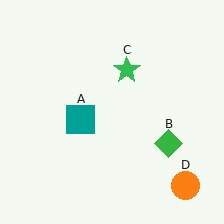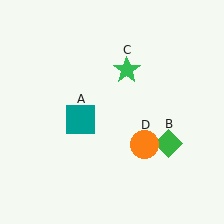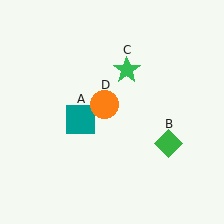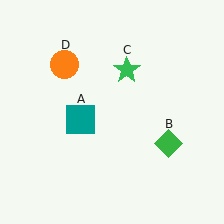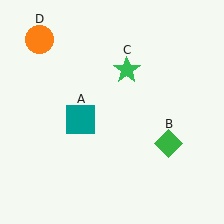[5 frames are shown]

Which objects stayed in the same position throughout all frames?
Teal square (object A) and green diamond (object B) and green star (object C) remained stationary.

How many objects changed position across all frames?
1 object changed position: orange circle (object D).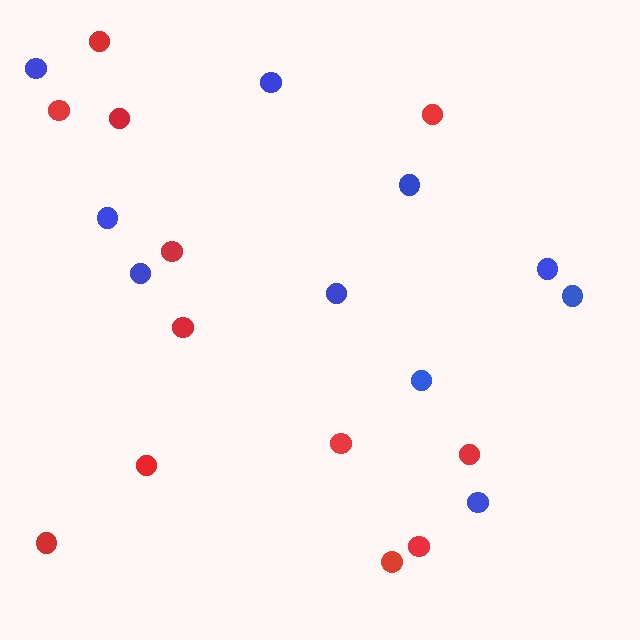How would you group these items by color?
There are 2 groups: one group of red circles (12) and one group of blue circles (10).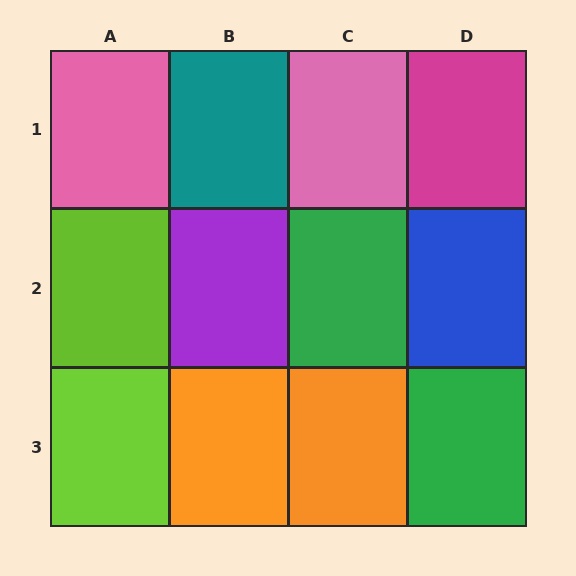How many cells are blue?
1 cell is blue.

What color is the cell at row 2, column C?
Green.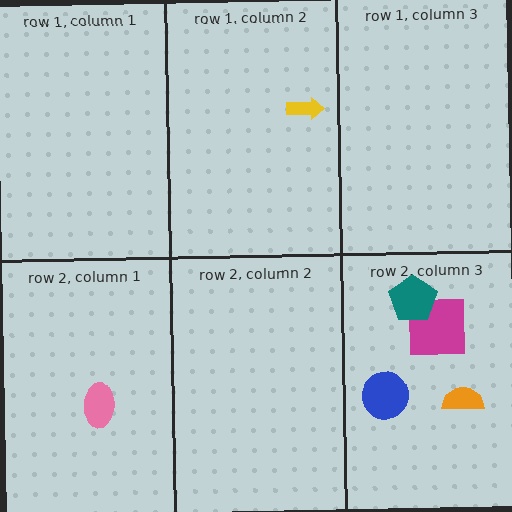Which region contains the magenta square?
The row 2, column 3 region.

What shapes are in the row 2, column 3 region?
The magenta square, the teal pentagon, the blue circle, the orange semicircle.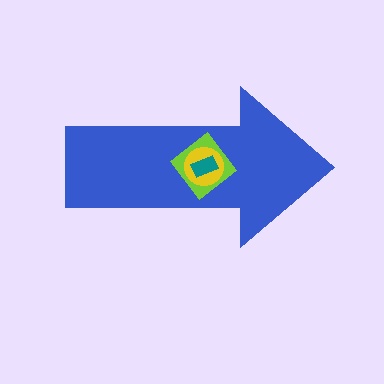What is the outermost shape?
The blue arrow.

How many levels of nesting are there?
4.